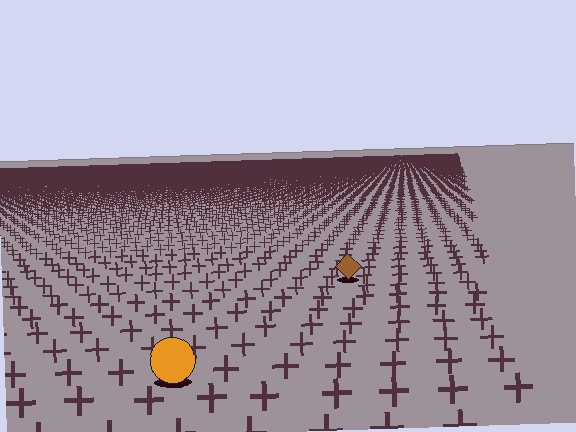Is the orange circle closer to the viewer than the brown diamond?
Yes. The orange circle is closer — you can tell from the texture gradient: the ground texture is coarser near it.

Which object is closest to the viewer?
The orange circle is closest. The texture marks near it are larger and more spread out.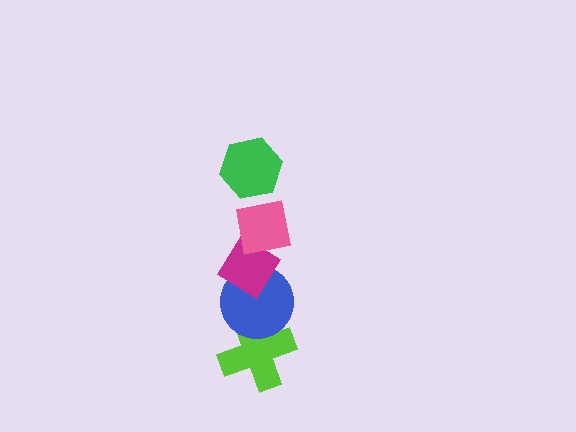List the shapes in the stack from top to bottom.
From top to bottom: the green hexagon, the pink square, the magenta diamond, the blue circle, the lime cross.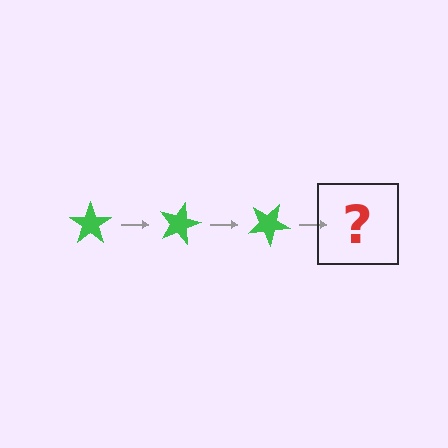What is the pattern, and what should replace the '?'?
The pattern is that the star rotates 15 degrees each step. The '?' should be a green star rotated 45 degrees.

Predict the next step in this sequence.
The next step is a green star rotated 45 degrees.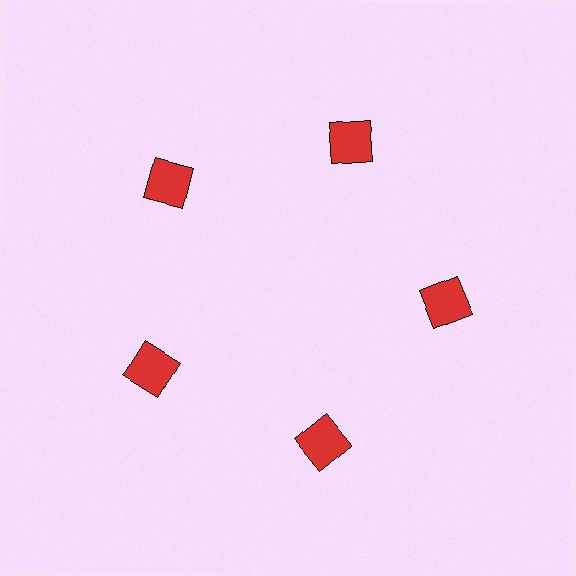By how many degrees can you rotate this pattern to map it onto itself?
The pattern maps onto itself every 72 degrees of rotation.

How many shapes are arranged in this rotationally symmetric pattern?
There are 5 shapes, arranged in 5 groups of 1.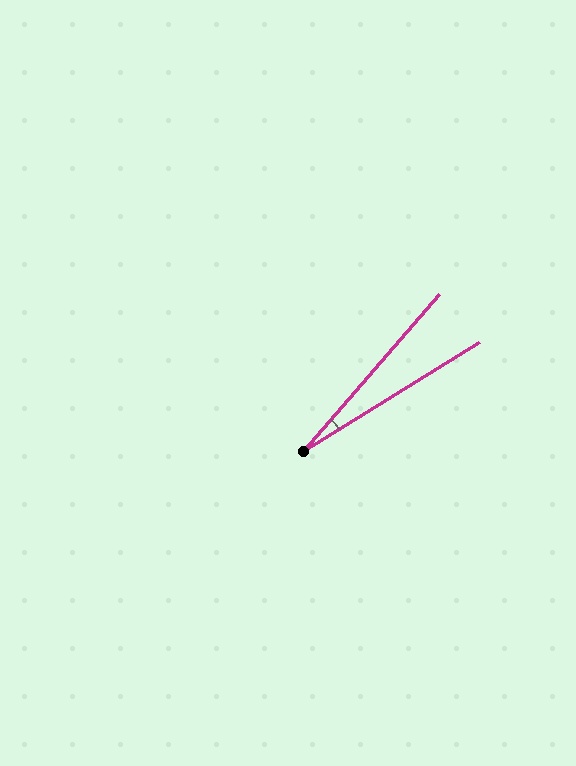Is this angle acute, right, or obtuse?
It is acute.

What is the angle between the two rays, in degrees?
Approximately 17 degrees.